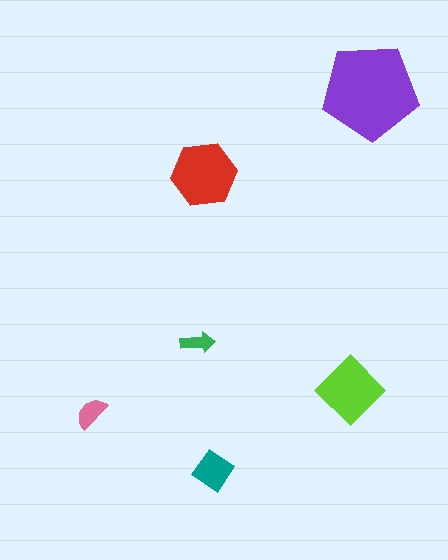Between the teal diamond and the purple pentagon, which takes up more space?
The purple pentagon.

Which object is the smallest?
The green arrow.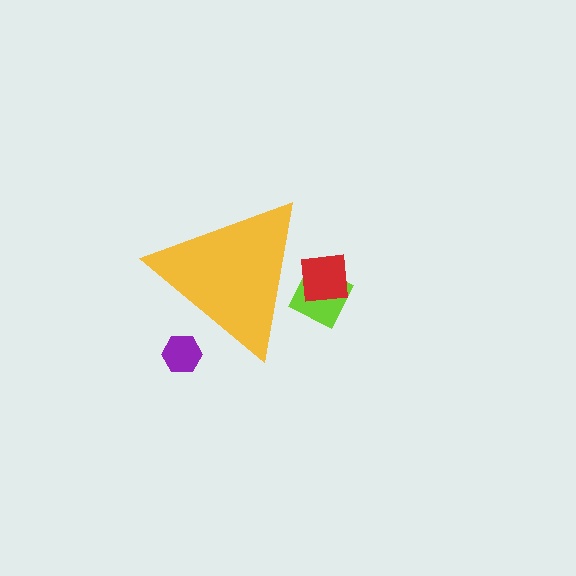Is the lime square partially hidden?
Yes, the lime square is partially hidden behind the yellow triangle.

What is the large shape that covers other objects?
A yellow triangle.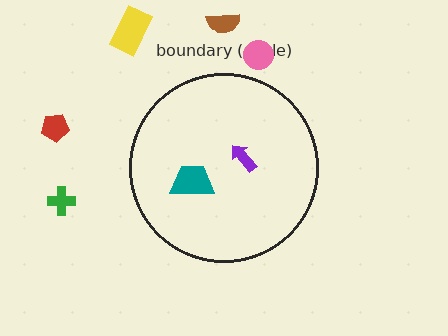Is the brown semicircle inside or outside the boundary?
Outside.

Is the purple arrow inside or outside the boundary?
Inside.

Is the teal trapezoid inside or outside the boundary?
Inside.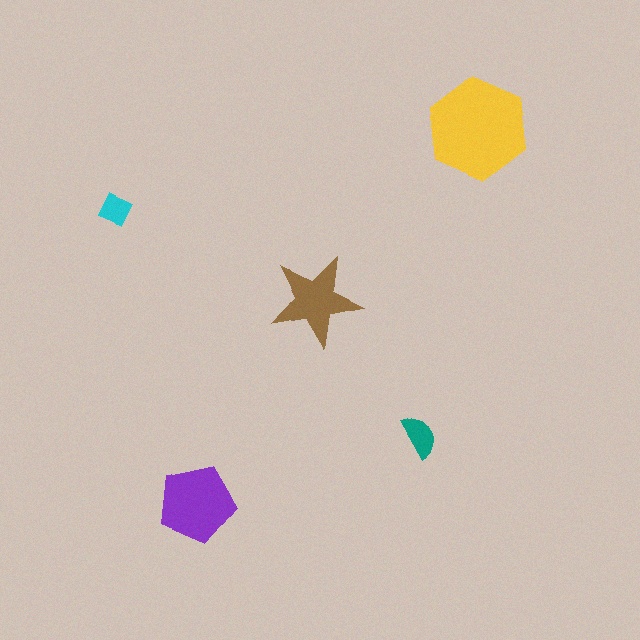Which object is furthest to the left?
The cyan diamond is leftmost.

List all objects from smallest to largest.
The cyan diamond, the teal semicircle, the brown star, the purple pentagon, the yellow hexagon.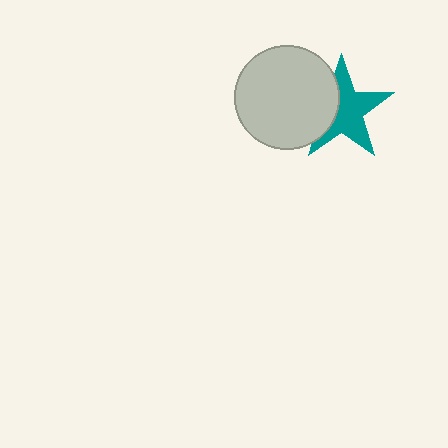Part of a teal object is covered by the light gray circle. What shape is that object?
It is a star.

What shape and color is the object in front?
The object in front is a light gray circle.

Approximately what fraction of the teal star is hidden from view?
Roughly 34% of the teal star is hidden behind the light gray circle.